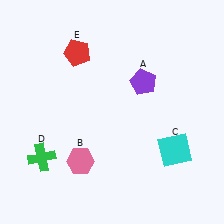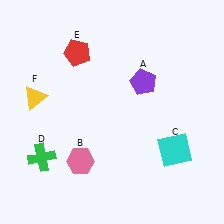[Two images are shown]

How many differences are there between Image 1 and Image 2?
There is 1 difference between the two images.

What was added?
A yellow triangle (F) was added in Image 2.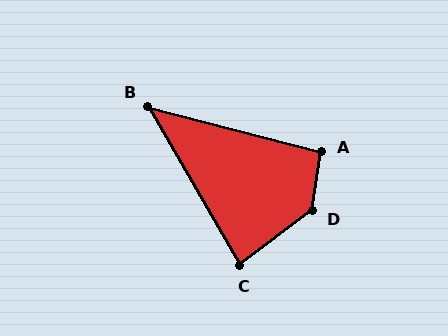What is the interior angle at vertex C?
Approximately 83 degrees (acute).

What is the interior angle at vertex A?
Approximately 97 degrees (obtuse).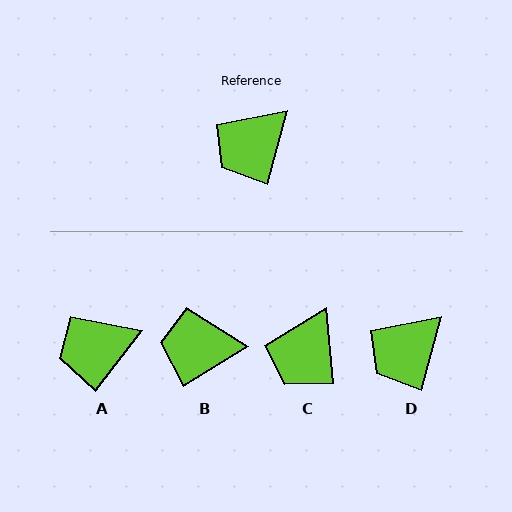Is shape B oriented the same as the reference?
No, it is off by about 43 degrees.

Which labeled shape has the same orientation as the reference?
D.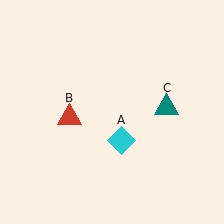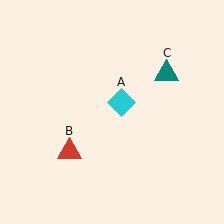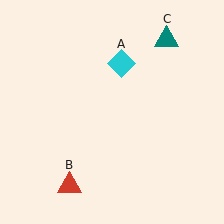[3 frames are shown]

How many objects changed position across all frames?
3 objects changed position: cyan diamond (object A), red triangle (object B), teal triangle (object C).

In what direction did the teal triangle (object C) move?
The teal triangle (object C) moved up.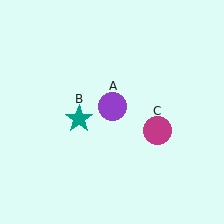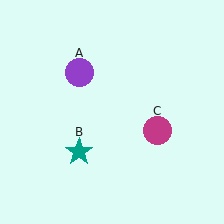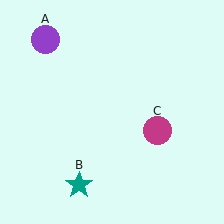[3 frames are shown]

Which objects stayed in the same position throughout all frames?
Magenta circle (object C) remained stationary.